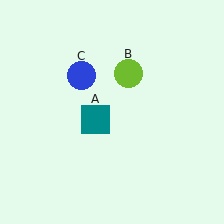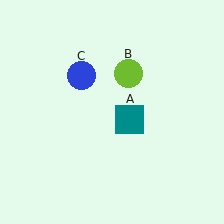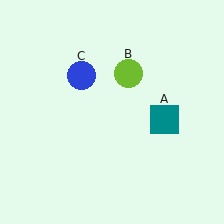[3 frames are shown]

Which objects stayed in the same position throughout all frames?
Lime circle (object B) and blue circle (object C) remained stationary.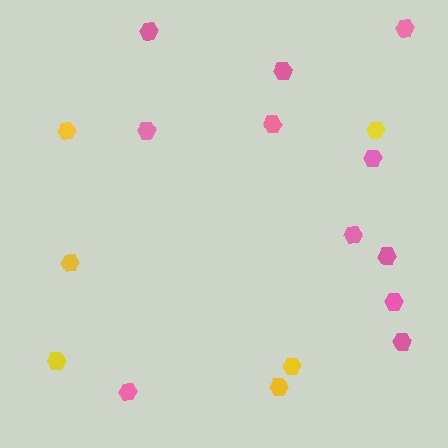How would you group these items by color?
There are 2 groups: one group of yellow hexagons (6) and one group of pink hexagons (11).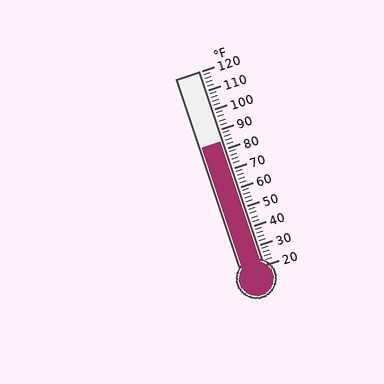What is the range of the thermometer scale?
The thermometer scale ranges from 20°F to 120°F.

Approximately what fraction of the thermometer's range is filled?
The thermometer is filled to approximately 65% of its range.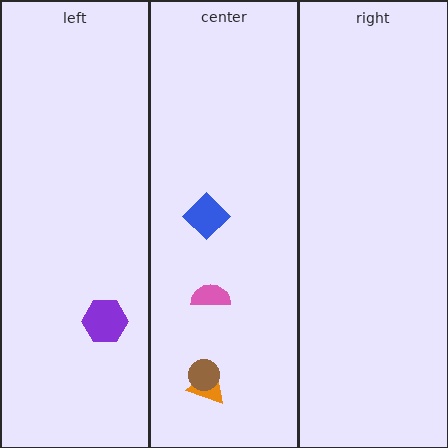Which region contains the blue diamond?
The center region.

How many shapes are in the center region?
4.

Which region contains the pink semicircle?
The center region.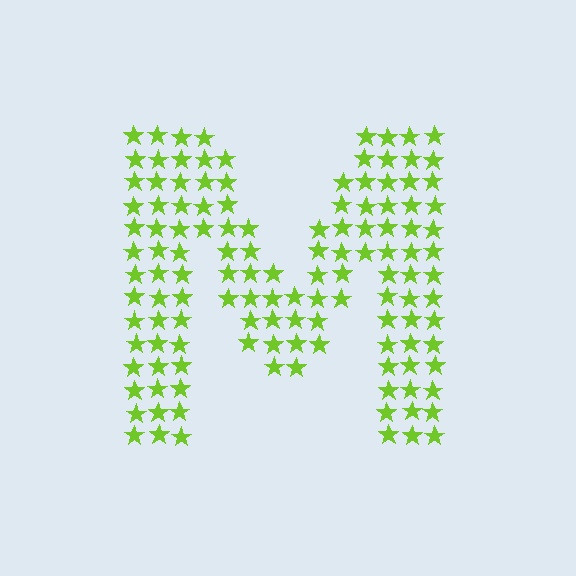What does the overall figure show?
The overall figure shows the letter M.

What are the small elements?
The small elements are stars.